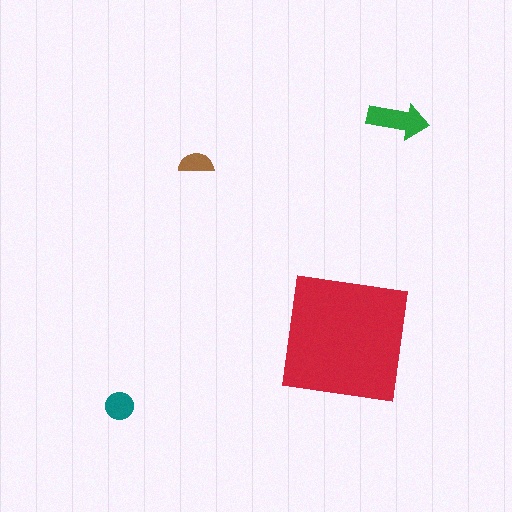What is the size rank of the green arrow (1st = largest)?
2nd.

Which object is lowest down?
The teal circle is bottommost.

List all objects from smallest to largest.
The brown semicircle, the teal circle, the green arrow, the red square.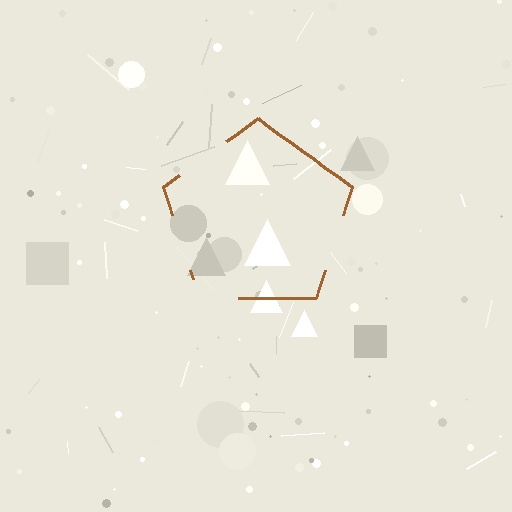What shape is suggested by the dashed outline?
The dashed outline suggests a pentagon.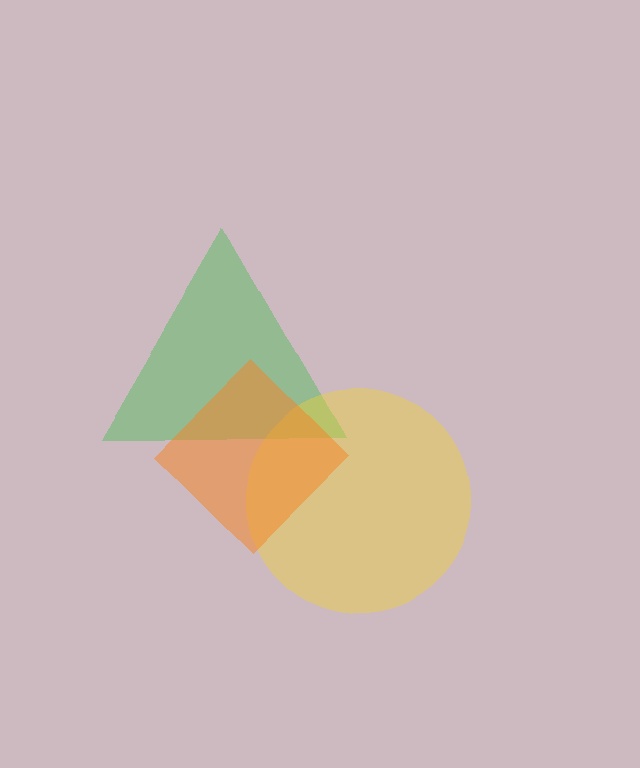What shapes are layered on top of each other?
The layered shapes are: a green triangle, a yellow circle, an orange diamond.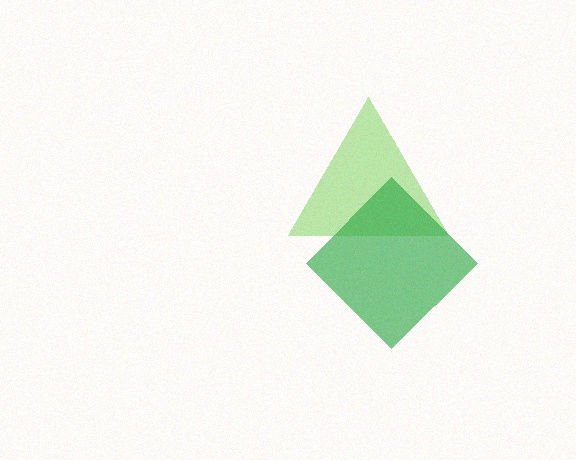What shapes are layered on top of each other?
The layered shapes are: a lime triangle, a green diamond.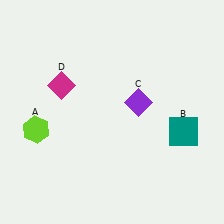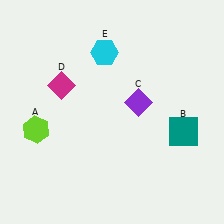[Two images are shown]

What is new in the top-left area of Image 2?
A cyan hexagon (E) was added in the top-left area of Image 2.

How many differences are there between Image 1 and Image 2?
There is 1 difference between the two images.